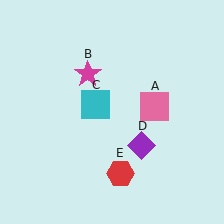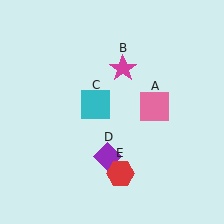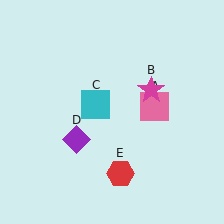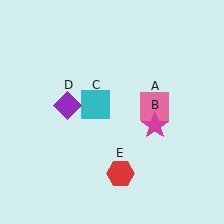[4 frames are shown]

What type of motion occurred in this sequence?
The magenta star (object B), purple diamond (object D) rotated clockwise around the center of the scene.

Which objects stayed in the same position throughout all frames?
Pink square (object A) and cyan square (object C) and red hexagon (object E) remained stationary.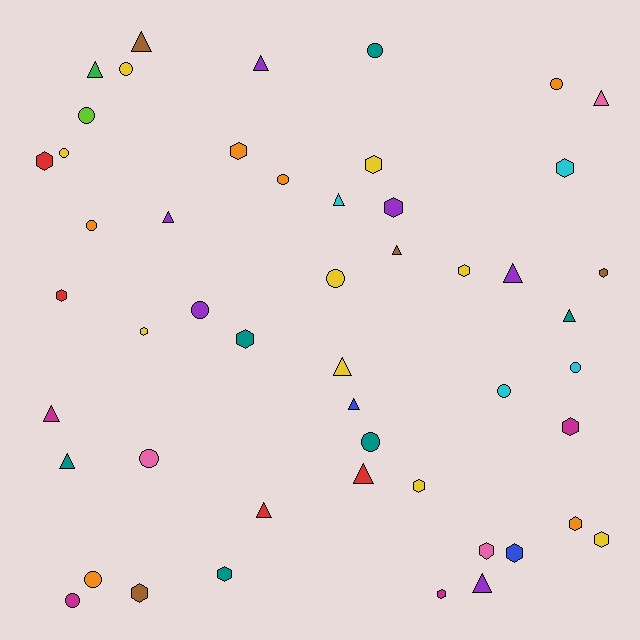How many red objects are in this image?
There are 4 red objects.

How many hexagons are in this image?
There are 19 hexagons.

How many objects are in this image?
There are 50 objects.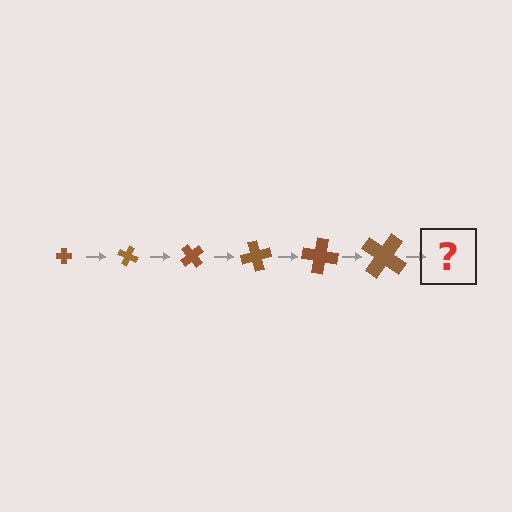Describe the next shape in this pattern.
It should be a cross, larger than the previous one and rotated 150 degrees from the start.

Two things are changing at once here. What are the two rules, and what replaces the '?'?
The two rules are that the cross grows larger each step and it rotates 25 degrees each step. The '?' should be a cross, larger than the previous one and rotated 150 degrees from the start.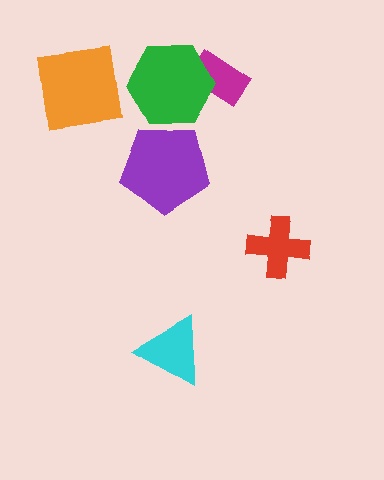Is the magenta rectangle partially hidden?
Yes, it is partially covered by another shape.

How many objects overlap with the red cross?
0 objects overlap with the red cross.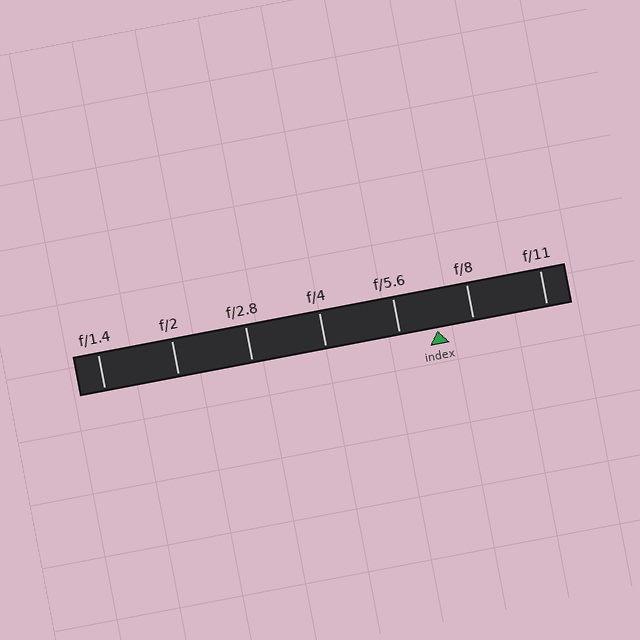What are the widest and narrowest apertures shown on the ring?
The widest aperture shown is f/1.4 and the narrowest is f/11.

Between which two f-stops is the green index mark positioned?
The index mark is between f/5.6 and f/8.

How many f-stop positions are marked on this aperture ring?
There are 7 f-stop positions marked.